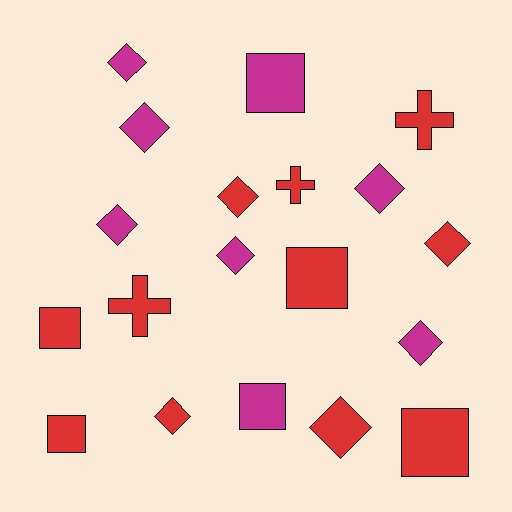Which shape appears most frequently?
Diamond, with 10 objects.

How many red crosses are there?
There are 3 red crosses.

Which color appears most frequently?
Red, with 11 objects.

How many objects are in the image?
There are 19 objects.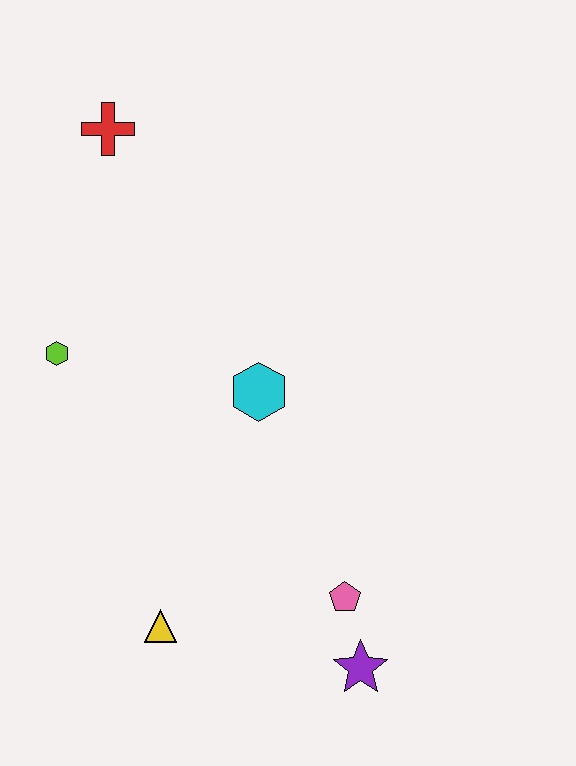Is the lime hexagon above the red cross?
No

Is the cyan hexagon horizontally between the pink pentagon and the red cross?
Yes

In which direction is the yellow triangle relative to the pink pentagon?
The yellow triangle is to the left of the pink pentagon.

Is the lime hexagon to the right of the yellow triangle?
No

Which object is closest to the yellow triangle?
The pink pentagon is closest to the yellow triangle.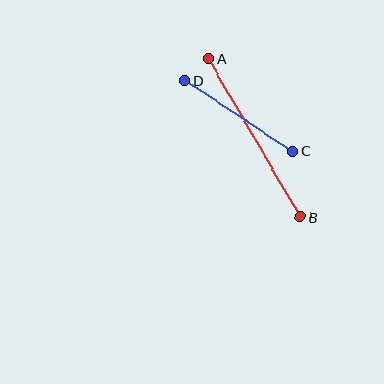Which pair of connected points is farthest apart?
Points A and B are farthest apart.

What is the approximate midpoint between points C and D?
The midpoint is at approximately (239, 116) pixels.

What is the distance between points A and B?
The distance is approximately 183 pixels.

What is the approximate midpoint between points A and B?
The midpoint is at approximately (254, 138) pixels.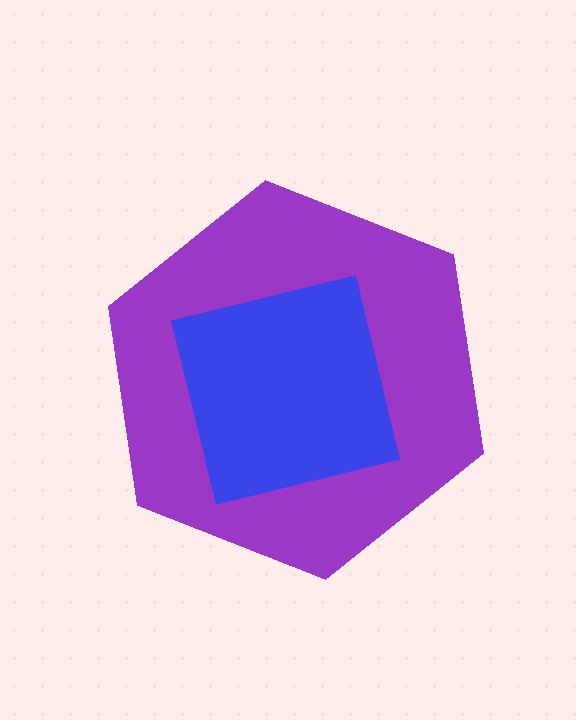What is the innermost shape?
The blue square.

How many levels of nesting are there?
2.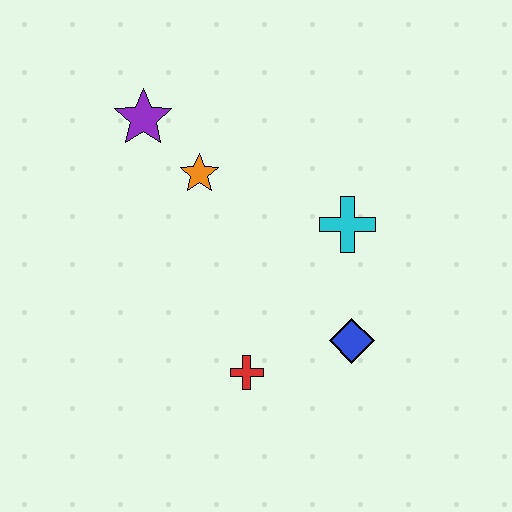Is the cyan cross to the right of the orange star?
Yes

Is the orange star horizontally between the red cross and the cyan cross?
No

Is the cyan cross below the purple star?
Yes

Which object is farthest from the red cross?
The purple star is farthest from the red cross.